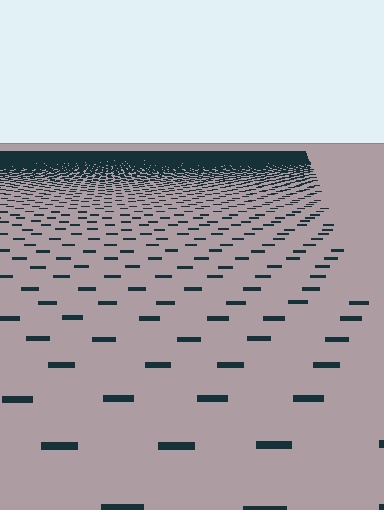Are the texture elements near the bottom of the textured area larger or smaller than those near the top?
Larger. Near the bottom, elements are closer to the viewer and appear at a bigger on-screen size.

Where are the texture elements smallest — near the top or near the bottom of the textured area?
Near the top.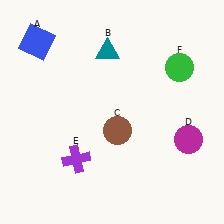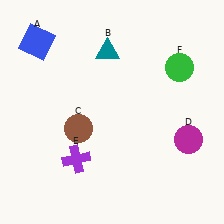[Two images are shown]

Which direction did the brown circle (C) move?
The brown circle (C) moved left.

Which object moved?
The brown circle (C) moved left.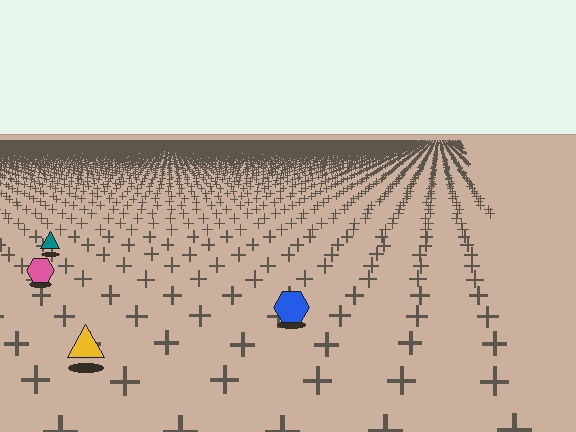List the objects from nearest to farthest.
From nearest to farthest: the yellow triangle, the blue hexagon, the pink hexagon, the teal triangle.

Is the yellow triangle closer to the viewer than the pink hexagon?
Yes. The yellow triangle is closer — you can tell from the texture gradient: the ground texture is coarser near it.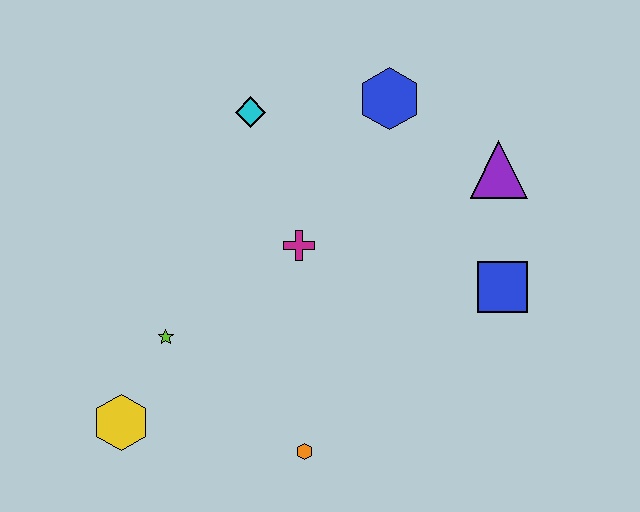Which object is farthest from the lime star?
The purple triangle is farthest from the lime star.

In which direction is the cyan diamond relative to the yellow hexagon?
The cyan diamond is above the yellow hexagon.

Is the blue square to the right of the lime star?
Yes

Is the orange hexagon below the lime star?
Yes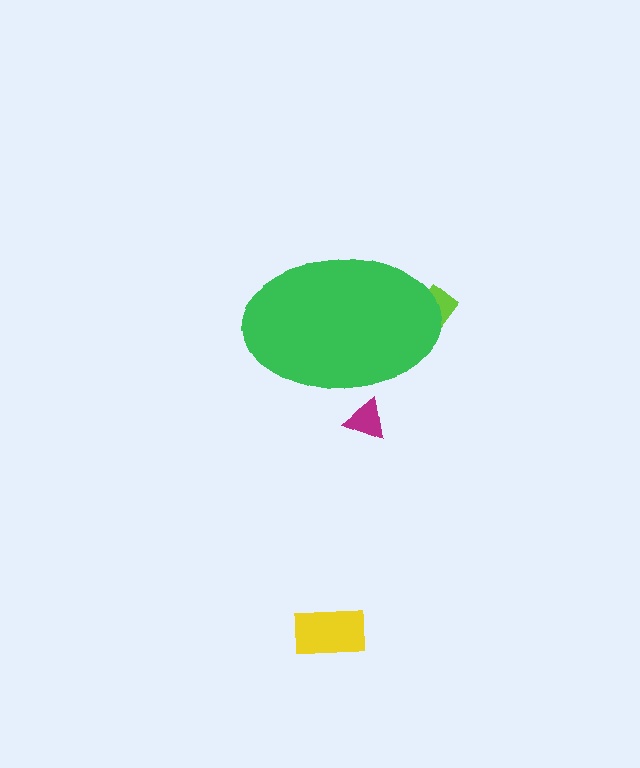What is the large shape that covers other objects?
A green ellipse.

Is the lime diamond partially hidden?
Yes, the lime diamond is partially hidden behind the green ellipse.